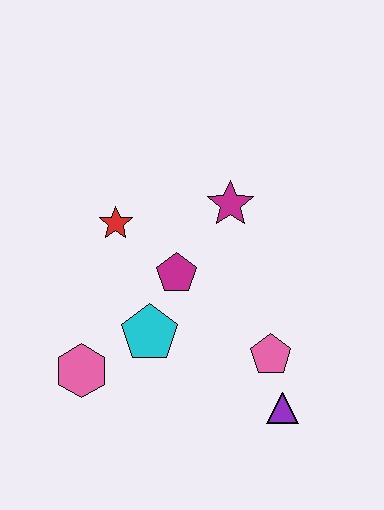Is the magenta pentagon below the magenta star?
Yes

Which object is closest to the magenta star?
The magenta pentagon is closest to the magenta star.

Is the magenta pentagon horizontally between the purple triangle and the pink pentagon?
No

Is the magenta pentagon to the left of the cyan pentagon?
No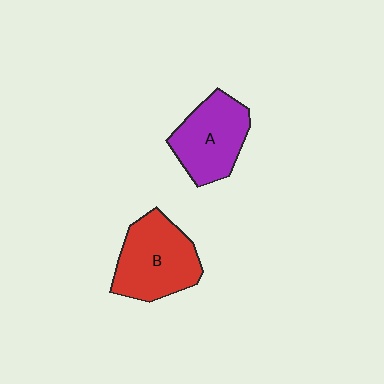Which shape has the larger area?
Shape B (red).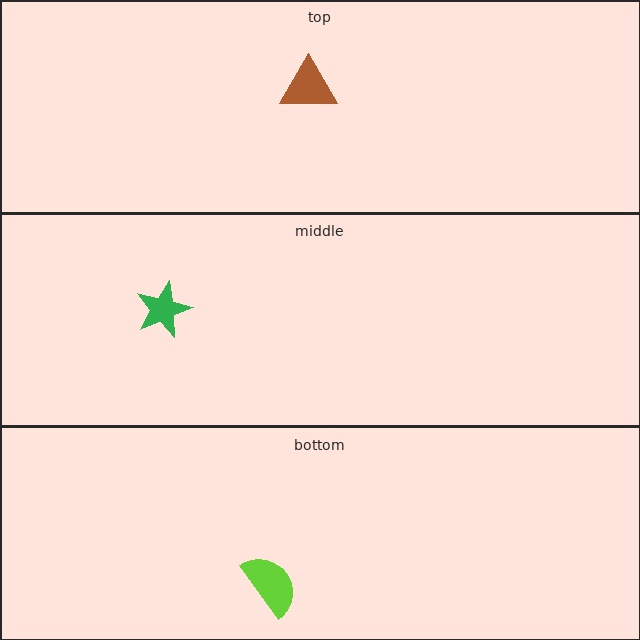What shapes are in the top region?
The brown triangle.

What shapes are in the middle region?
The green star.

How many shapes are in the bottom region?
1.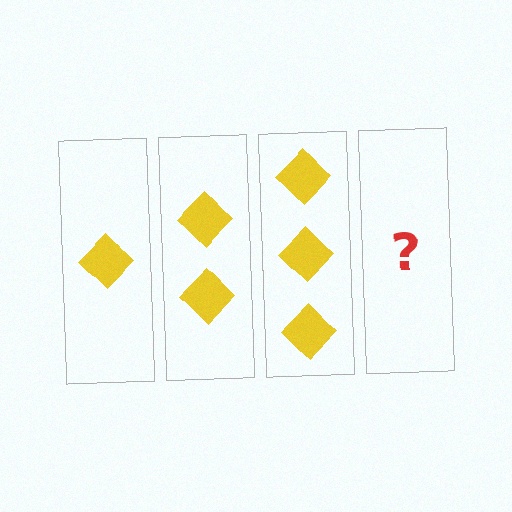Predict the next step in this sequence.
The next step is 4 diamonds.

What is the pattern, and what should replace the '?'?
The pattern is that each step adds one more diamond. The '?' should be 4 diamonds.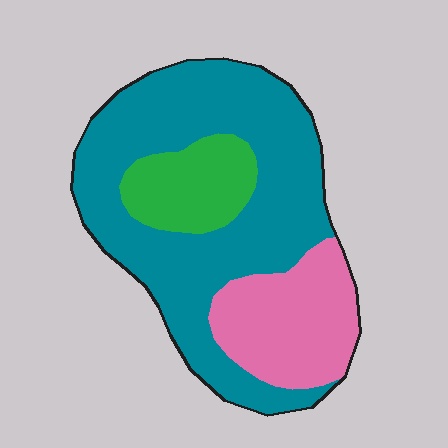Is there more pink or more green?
Pink.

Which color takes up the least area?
Green, at roughly 15%.